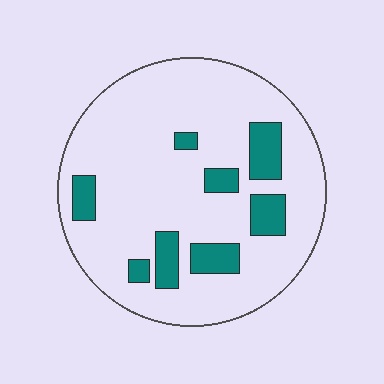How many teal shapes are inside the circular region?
8.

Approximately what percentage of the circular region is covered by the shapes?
Approximately 15%.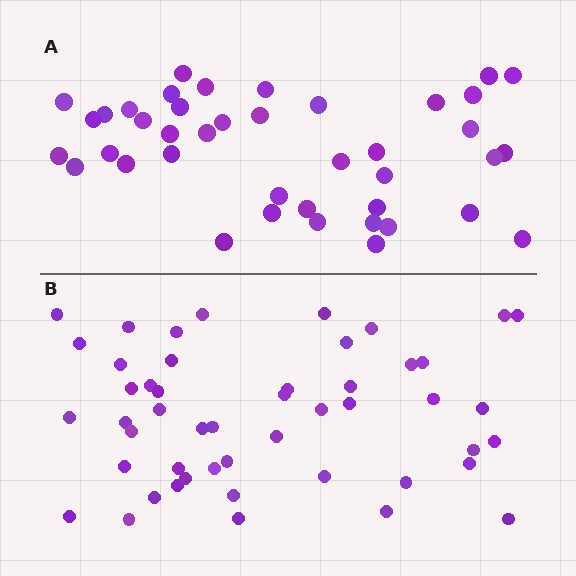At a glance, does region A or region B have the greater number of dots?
Region B (the bottom region) has more dots.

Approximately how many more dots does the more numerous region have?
Region B has roughly 8 or so more dots than region A.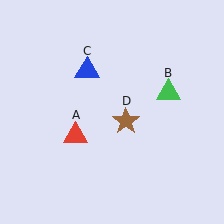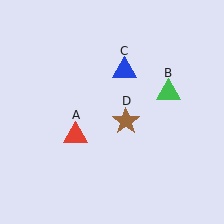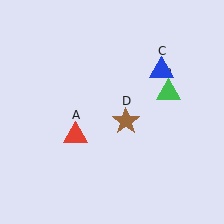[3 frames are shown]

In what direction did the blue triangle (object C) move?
The blue triangle (object C) moved right.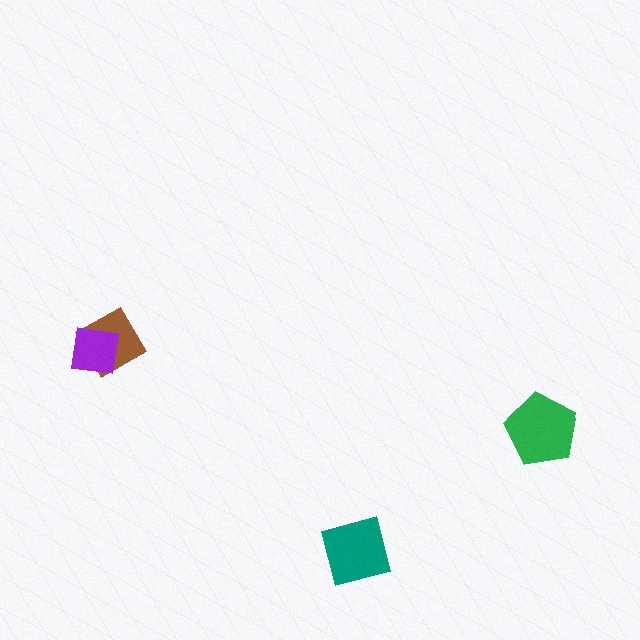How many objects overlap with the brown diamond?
1 object overlaps with the brown diamond.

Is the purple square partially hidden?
No, no other shape covers it.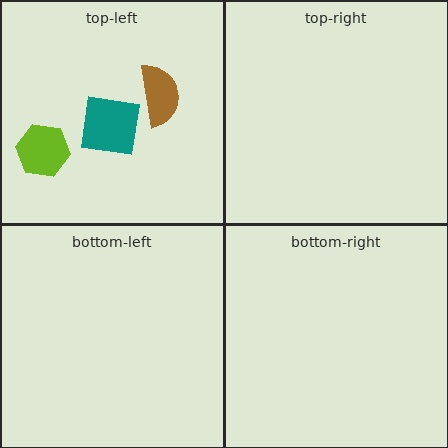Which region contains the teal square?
The top-left region.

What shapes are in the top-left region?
The lime hexagon, the brown semicircle, the teal square.